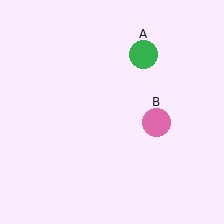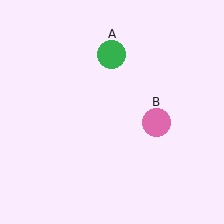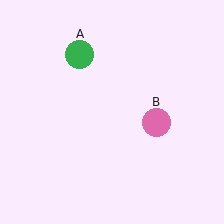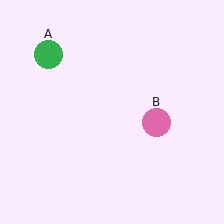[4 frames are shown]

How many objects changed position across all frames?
1 object changed position: green circle (object A).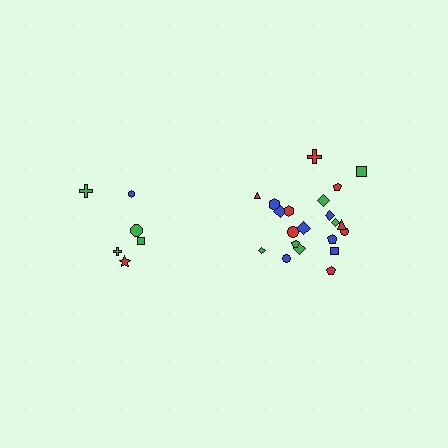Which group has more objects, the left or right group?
The right group.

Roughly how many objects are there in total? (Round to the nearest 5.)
Roughly 30 objects in total.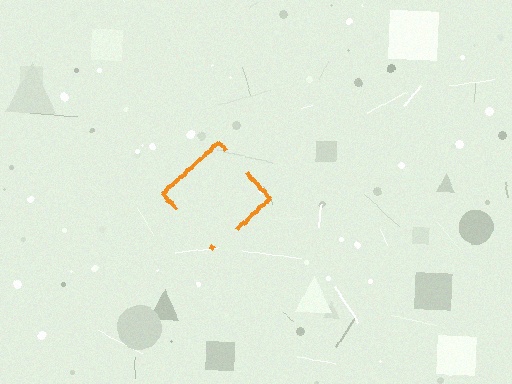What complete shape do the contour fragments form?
The contour fragments form a diamond.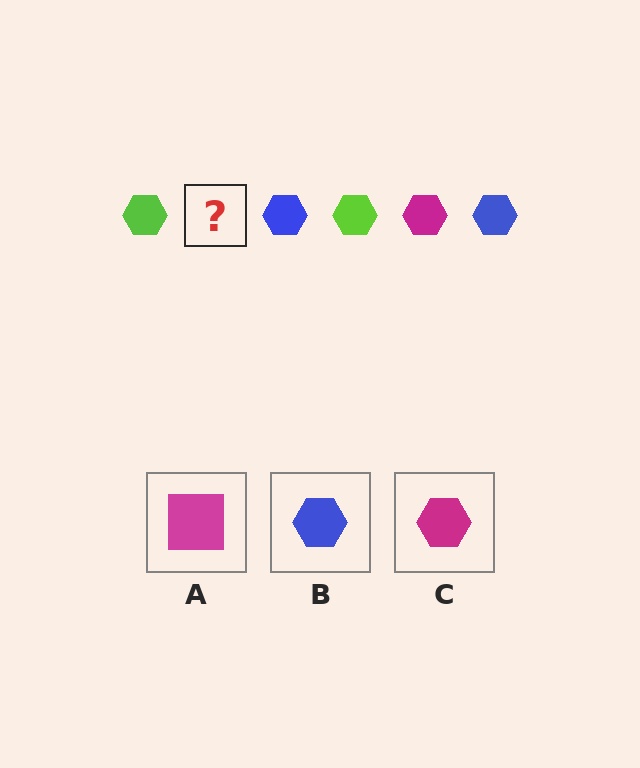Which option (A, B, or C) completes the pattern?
C.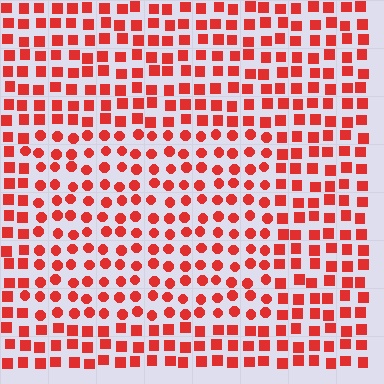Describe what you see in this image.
The image is filled with small red elements arranged in a uniform grid. A rectangle-shaped region contains circles, while the surrounding area contains squares. The boundary is defined purely by the change in element shape.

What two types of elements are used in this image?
The image uses circles inside the rectangle region and squares outside it.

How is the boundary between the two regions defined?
The boundary is defined by a change in element shape: circles inside vs. squares outside. All elements share the same color and spacing.